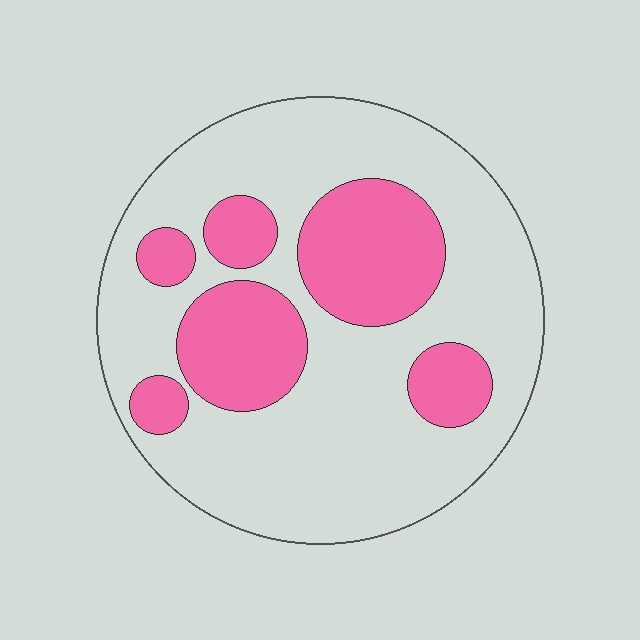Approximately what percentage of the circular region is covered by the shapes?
Approximately 30%.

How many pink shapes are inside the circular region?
6.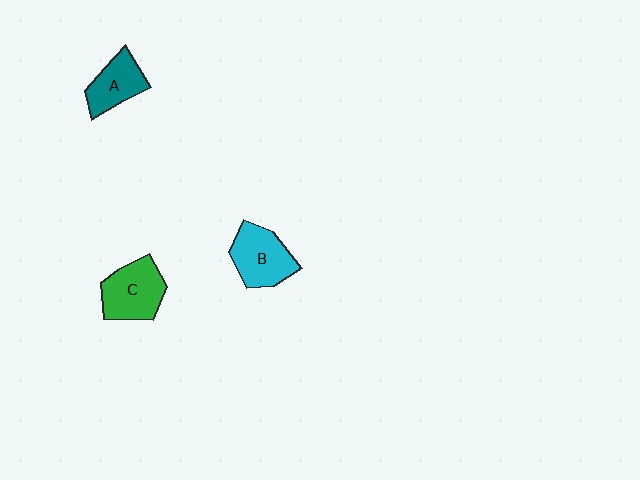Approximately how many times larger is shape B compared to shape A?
Approximately 1.3 times.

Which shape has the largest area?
Shape C (green).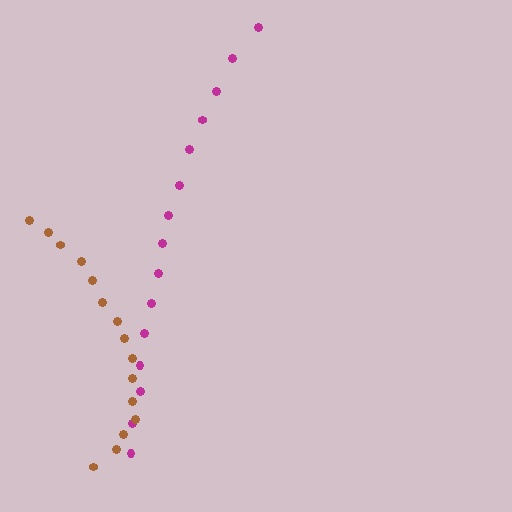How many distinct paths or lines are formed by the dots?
There are 2 distinct paths.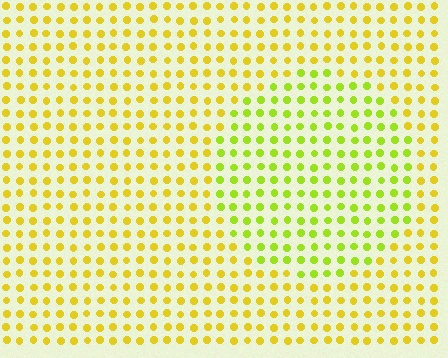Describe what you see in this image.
The image is filled with small yellow elements in a uniform arrangement. A circle-shaped region is visible where the elements are tinted to a slightly different hue, forming a subtle color boundary.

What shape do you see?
I see a circle.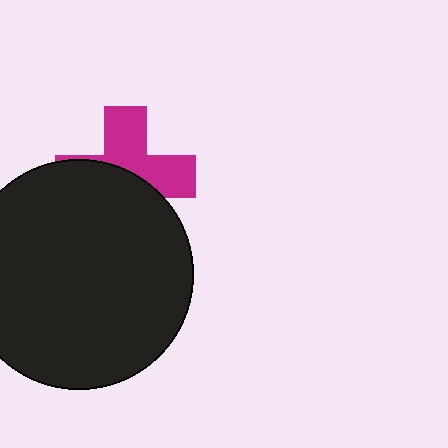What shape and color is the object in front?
The object in front is a black circle.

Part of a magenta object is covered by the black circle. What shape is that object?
It is a cross.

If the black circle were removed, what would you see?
You would see the complete magenta cross.